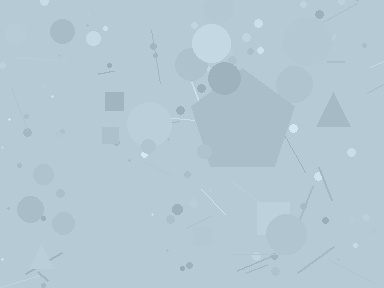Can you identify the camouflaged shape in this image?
The camouflaged shape is a pentagon.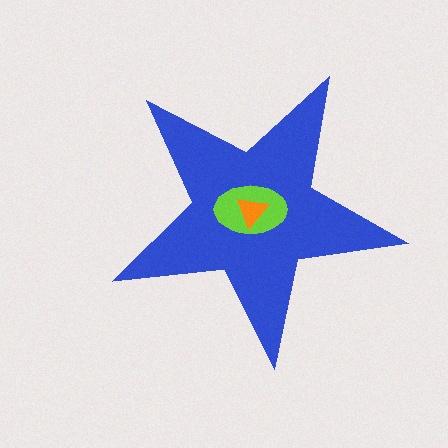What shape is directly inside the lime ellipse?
The orange triangle.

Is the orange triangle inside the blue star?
Yes.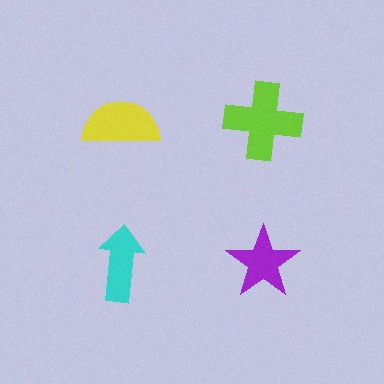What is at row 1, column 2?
A lime cross.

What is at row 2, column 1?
A cyan arrow.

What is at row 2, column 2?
A purple star.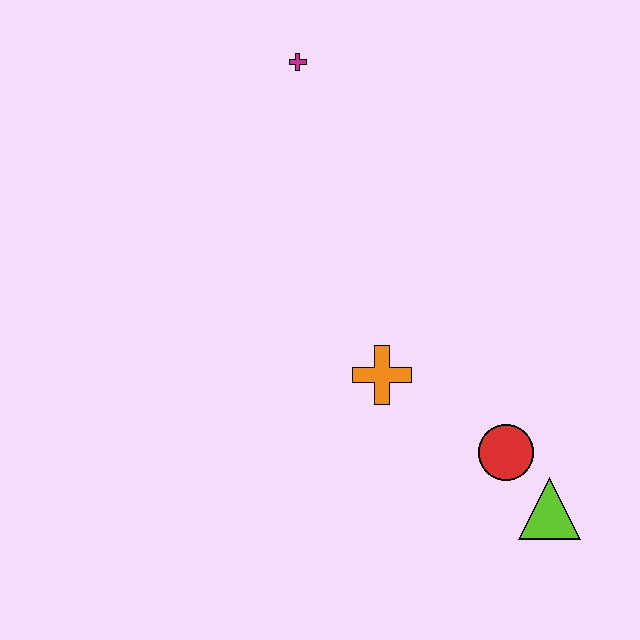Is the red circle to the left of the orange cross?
No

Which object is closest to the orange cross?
The red circle is closest to the orange cross.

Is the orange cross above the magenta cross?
No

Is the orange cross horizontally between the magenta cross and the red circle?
Yes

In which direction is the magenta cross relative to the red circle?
The magenta cross is above the red circle.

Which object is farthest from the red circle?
The magenta cross is farthest from the red circle.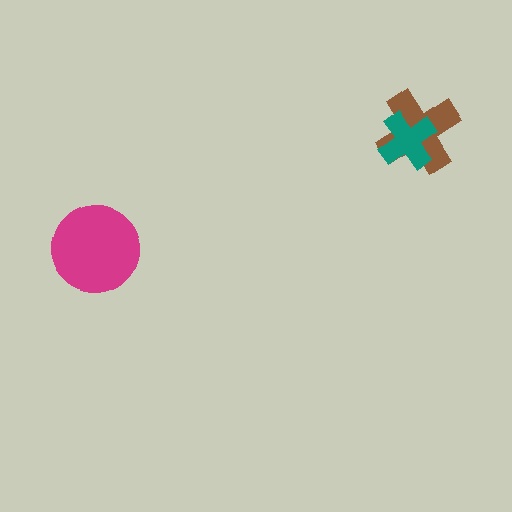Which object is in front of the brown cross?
The teal cross is in front of the brown cross.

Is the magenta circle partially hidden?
No, no other shape covers it.